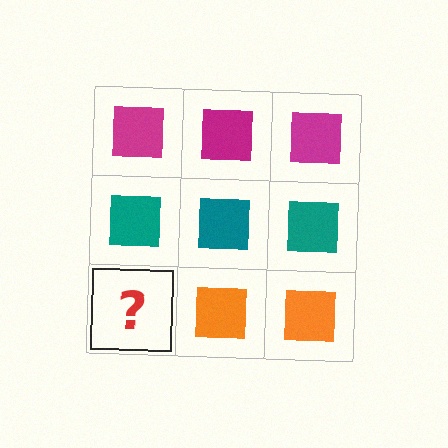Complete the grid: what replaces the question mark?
The question mark should be replaced with an orange square.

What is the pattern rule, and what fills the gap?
The rule is that each row has a consistent color. The gap should be filled with an orange square.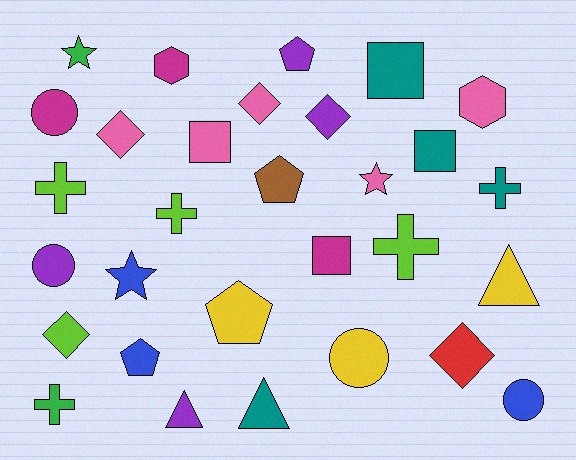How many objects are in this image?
There are 30 objects.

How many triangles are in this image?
There are 3 triangles.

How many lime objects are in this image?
There are 4 lime objects.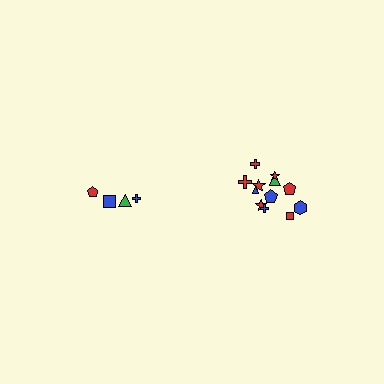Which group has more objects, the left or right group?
The right group.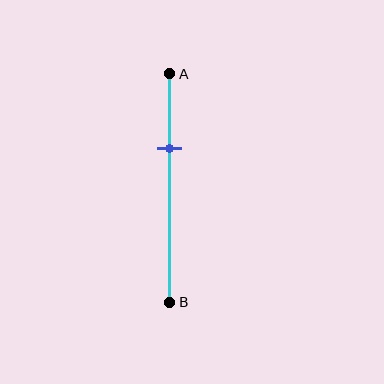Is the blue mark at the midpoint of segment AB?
No, the mark is at about 35% from A, not at the 50% midpoint.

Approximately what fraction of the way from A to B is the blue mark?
The blue mark is approximately 35% of the way from A to B.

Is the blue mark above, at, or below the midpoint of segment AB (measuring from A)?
The blue mark is above the midpoint of segment AB.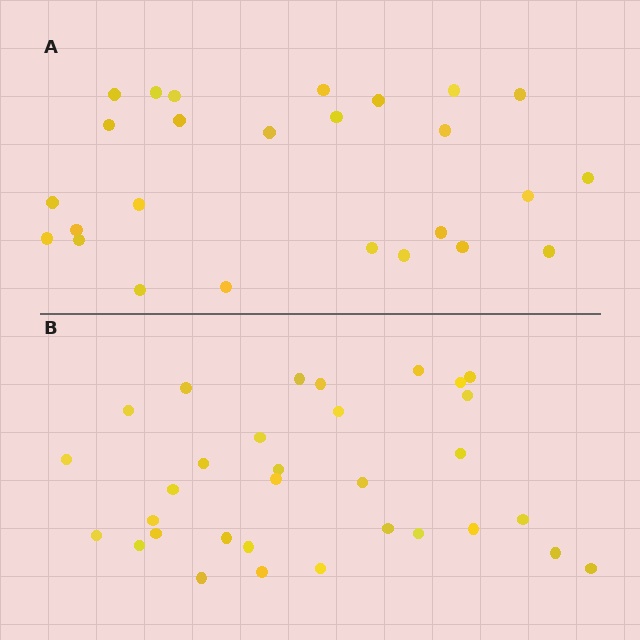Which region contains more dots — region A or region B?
Region B (the bottom region) has more dots.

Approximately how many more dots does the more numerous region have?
Region B has about 6 more dots than region A.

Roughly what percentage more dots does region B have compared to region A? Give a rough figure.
About 25% more.